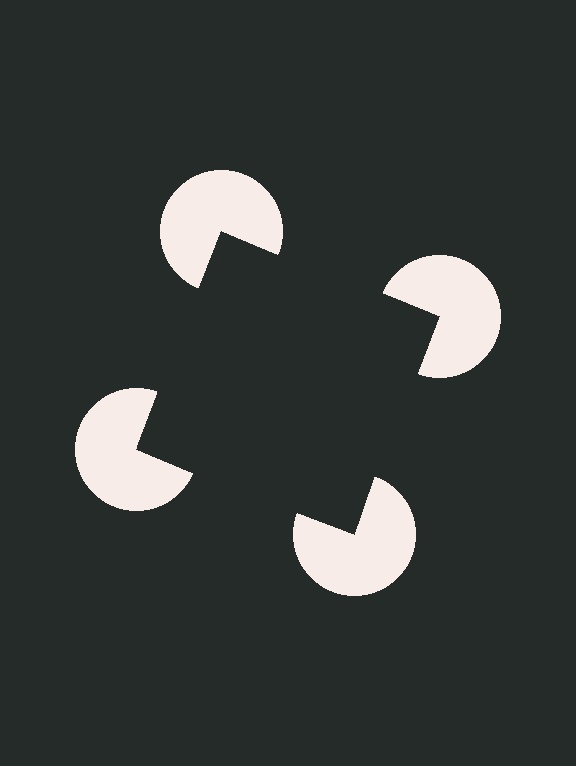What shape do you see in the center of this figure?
An illusory square — its edges are inferred from the aligned wedge cuts in the pac-man discs, not physically drawn.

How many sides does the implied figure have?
4 sides.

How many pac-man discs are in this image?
There are 4 — one at each vertex of the illusory square.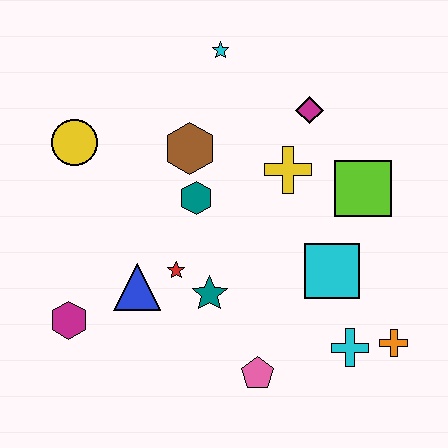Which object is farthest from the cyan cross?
The yellow circle is farthest from the cyan cross.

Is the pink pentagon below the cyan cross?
Yes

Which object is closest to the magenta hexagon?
The blue triangle is closest to the magenta hexagon.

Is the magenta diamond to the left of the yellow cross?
No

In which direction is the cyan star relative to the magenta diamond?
The cyan star is to the left of the magenta diamond.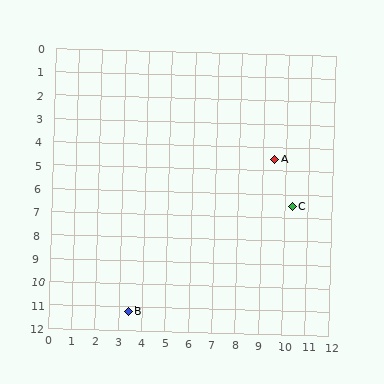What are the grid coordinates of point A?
Point A is at approximately (9.5, 4.5).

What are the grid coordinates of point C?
Point C is at approximately (10.3, 6.5).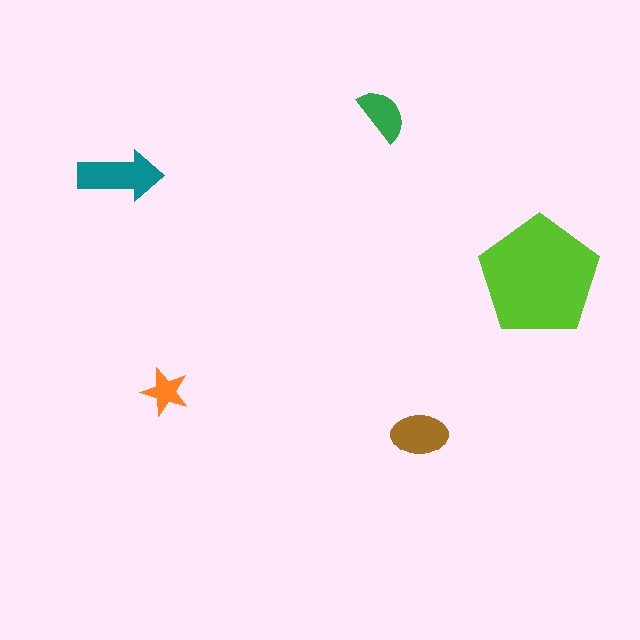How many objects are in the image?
There are 5 objects in the image.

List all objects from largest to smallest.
The lime pentagon, the teal arrow, the brown ellipse, the green semicircle, the orange star.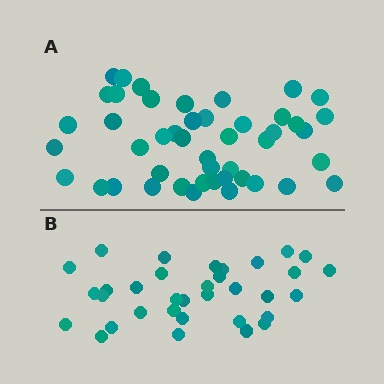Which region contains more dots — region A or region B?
Region A (the top region) has more dots.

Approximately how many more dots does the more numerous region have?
Region A has roughly 12 or so more dots than region B.